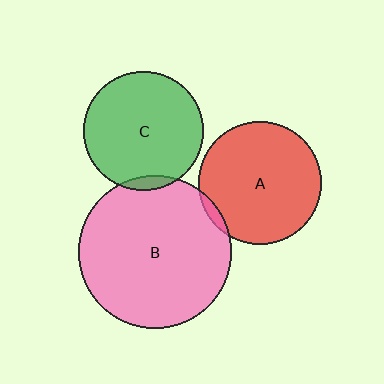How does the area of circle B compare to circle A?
Approximately 1.5 times.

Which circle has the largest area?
Circle B (pink).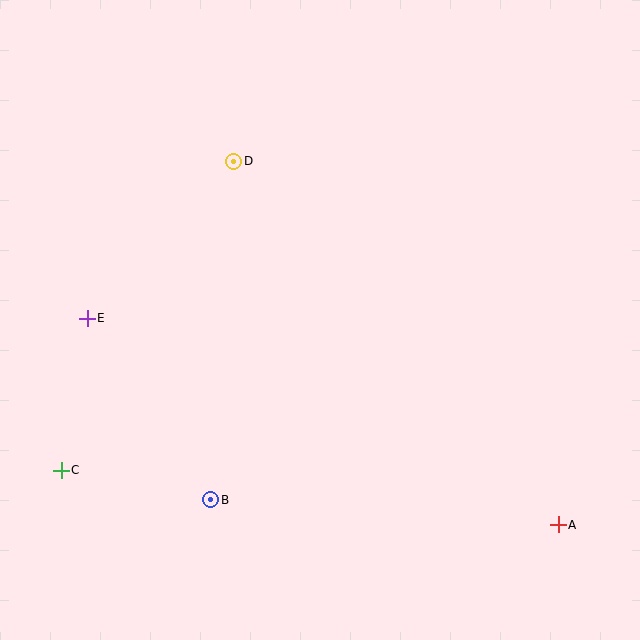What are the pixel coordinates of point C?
Point C is at (61, 470).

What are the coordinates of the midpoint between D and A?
The midpoint between D and A is at (396, 343).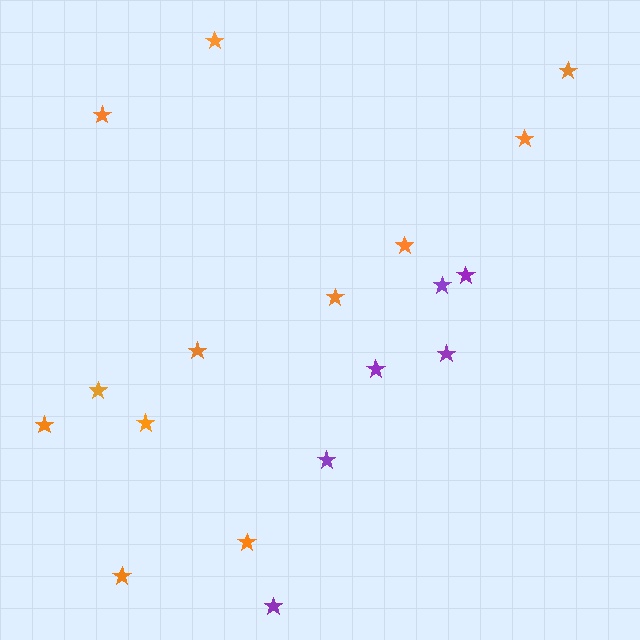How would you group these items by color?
There are 2 groups: one group of orange stars (12) and one group of purple stars (6).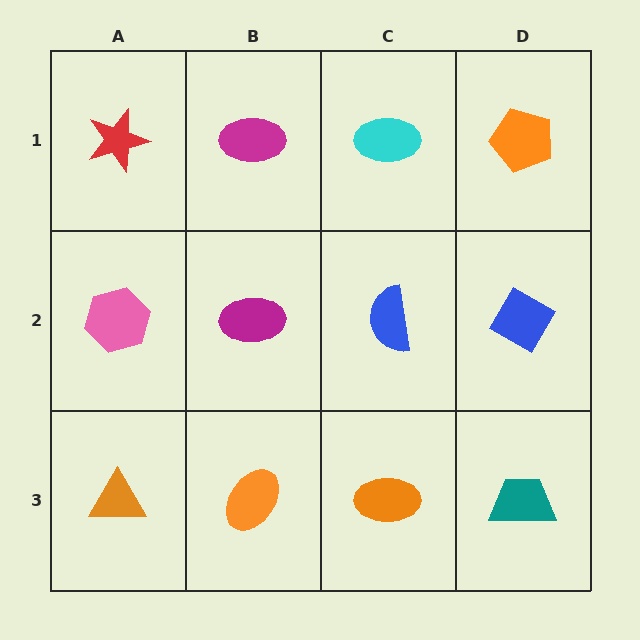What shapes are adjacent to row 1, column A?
A pink hexagon (row 2, column A), a magenta ellipse (row 1, column B).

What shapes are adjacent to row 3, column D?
A blue diamond (row 2, column D), an orange ellipse (row 3, column C).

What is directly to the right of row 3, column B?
An orange ellipse.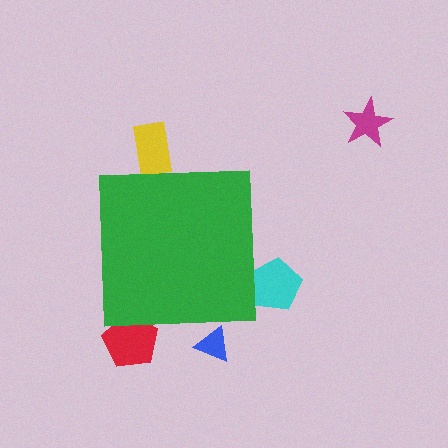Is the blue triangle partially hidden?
Yes, the blue triangle is partially hidden behind the green square.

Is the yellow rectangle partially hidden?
Yes, the yellow rectangle is partially hidden behind the green square.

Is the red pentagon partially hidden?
Yes, the red pentagon is partially hidden behind the green square.